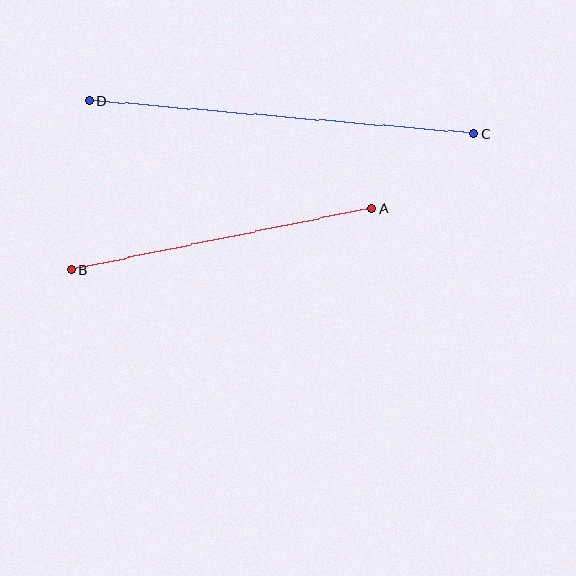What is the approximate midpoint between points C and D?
The midpoint is at approximately (281, 117) pixels.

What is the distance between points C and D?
The distance is approximately 386 pixels.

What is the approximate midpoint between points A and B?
The midpoint is at approximately (221, 239) pixels.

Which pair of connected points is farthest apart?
Points C and D are farthest apart.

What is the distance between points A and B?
The distance is approximately 307 pixels.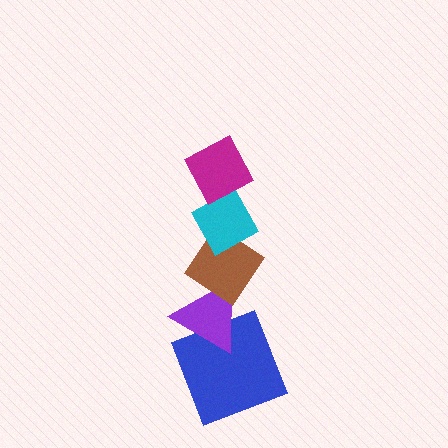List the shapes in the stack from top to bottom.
From top to bottom: the magenta diamond, the cyan diamond, the brown diamond, the purple triangle, the blue square.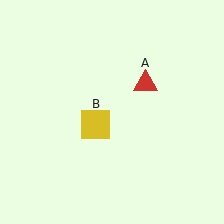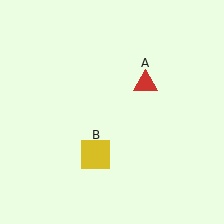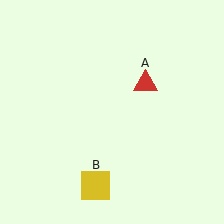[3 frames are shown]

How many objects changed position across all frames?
1 object changed position: yellow square (object B).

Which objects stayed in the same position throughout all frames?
Red triangle (object A) remained stationary.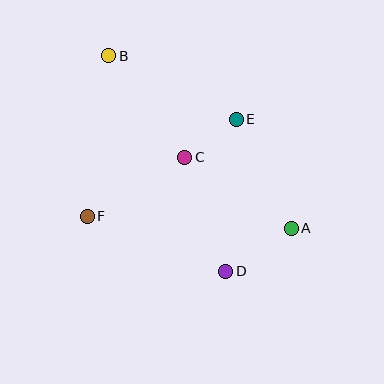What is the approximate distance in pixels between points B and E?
The distance between B and E is approximately 142 pixels.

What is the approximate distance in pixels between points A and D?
The distance between A and D is approximately 78 pixels.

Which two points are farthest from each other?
Points A and B are farthest from each other.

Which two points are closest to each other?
Points C and E are closest to each other.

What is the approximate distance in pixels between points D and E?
The distance between D and E is approximately 153 pixels.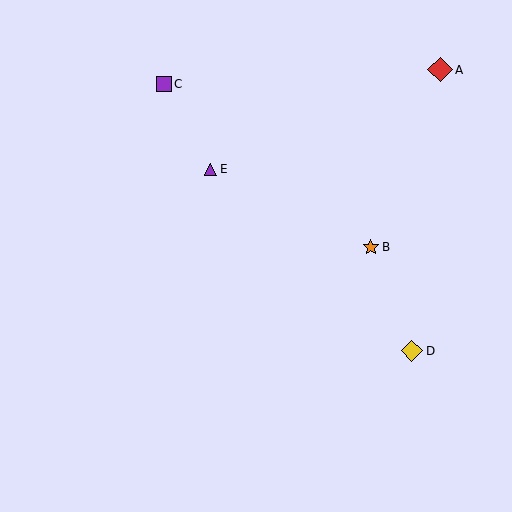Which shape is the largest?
The red diamond (labeled A) is the largest.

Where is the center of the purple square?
The center of the purple square is at (164, 84).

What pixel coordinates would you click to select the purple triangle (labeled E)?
Click at (211, 169) to select the purple triangle E.